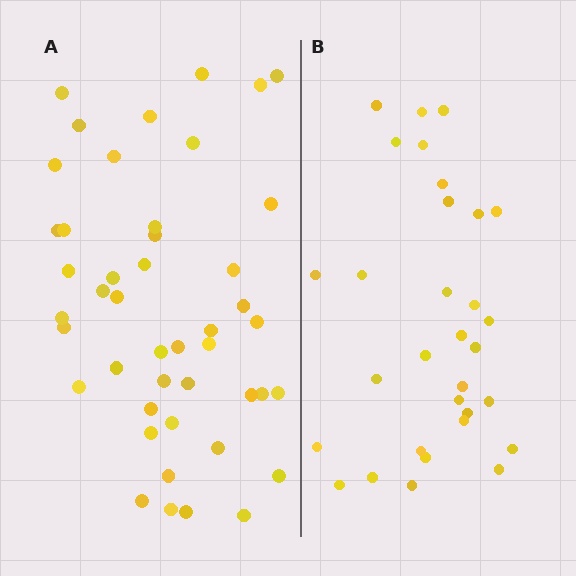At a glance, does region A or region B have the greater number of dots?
Region A (the left region) has more dots.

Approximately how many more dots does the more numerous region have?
Region A has approximately 15 more dots than region B.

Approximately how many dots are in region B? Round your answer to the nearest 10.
About 30 dots. (The exact count is 31, which rounds to 30.)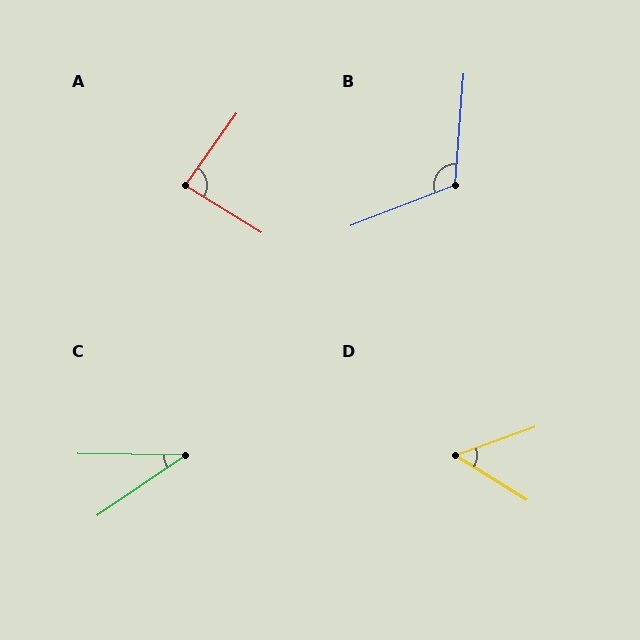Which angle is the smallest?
C, at approximately 35 degrees.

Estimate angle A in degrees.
Approximately 87 degrees.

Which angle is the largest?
B, at approximately 115 degrees.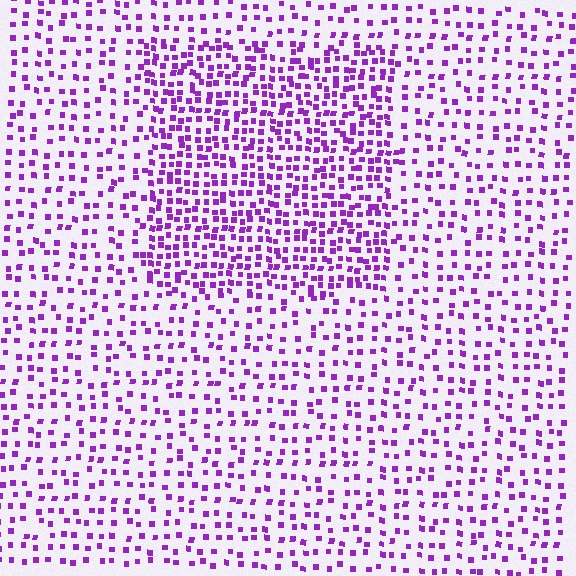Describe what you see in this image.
The image contains small purple elements arranged at two different densities. A rectangle-shaped region is visible where the elements are more densely packed than the surrounding area.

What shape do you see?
I see a rectangle.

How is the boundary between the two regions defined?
The boundary is defined by a change in element density (approximately 2.0x ratio). All elements are the same color, size, and shape.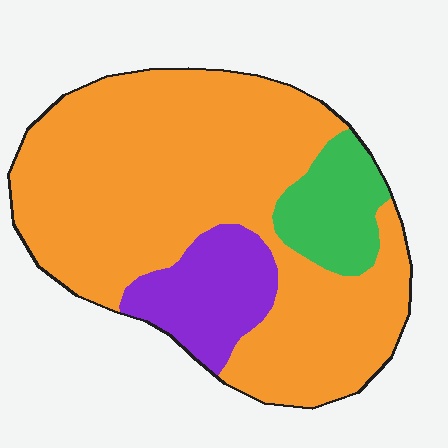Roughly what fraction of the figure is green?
Green covers around 10% of the figure.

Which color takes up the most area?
Orange, at roughly 75%.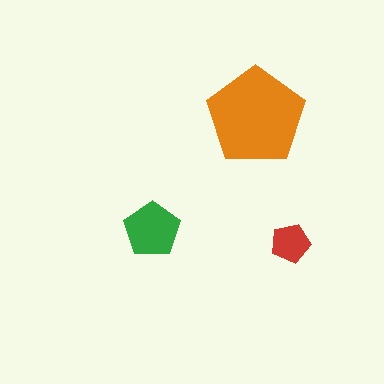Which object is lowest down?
The red pentagon is bottommost.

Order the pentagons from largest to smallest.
the orange one, the green one, the red one.